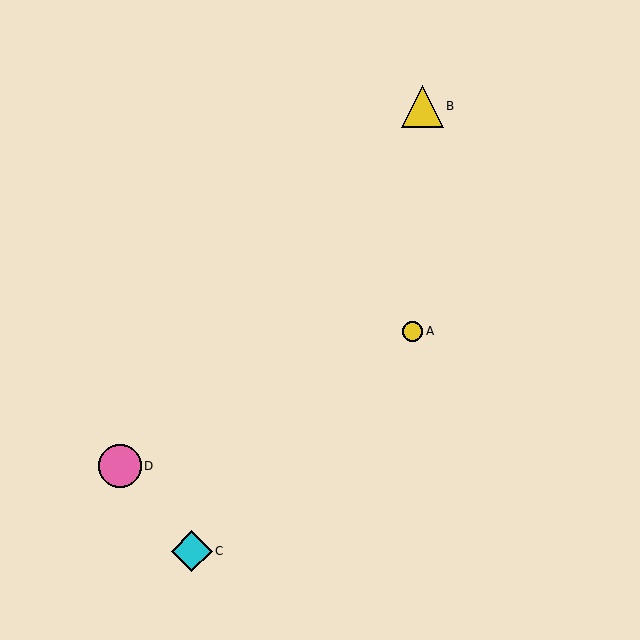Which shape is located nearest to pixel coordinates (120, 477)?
The pink circle (labeled D) at (120, 466) is nearest to that location.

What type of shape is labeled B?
Shape B is a yellow triangle.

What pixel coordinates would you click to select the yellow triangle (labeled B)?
Click at (422, 106) to select the yellow triangle B.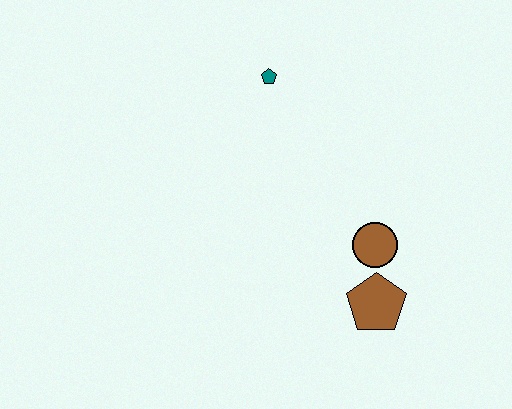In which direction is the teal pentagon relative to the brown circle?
The teal pentagon is above the brown circle.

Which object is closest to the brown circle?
The brown pentagon is closest to the brown circle.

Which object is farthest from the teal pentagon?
The brown pentagon is farthest from the teal pentagon.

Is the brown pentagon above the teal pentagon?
No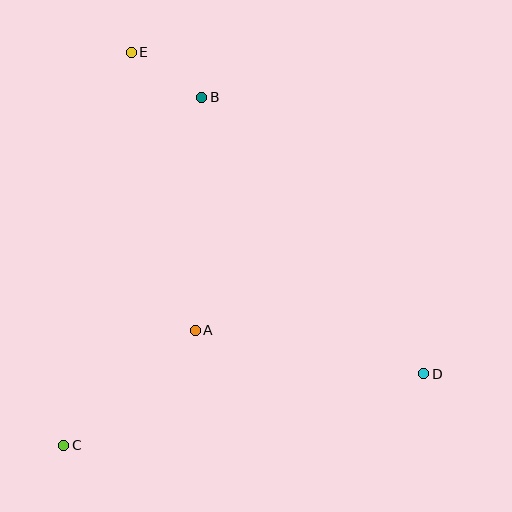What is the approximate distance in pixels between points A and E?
The distance between A and E is approximately 286 pixels.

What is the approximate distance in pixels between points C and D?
The distance between C and D is approximately 367 pixels.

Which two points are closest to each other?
Points B and E are closest to each other.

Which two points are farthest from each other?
Points D and E are farthest from each other.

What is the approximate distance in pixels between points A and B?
The distance between A and B is approximately 234 pixels.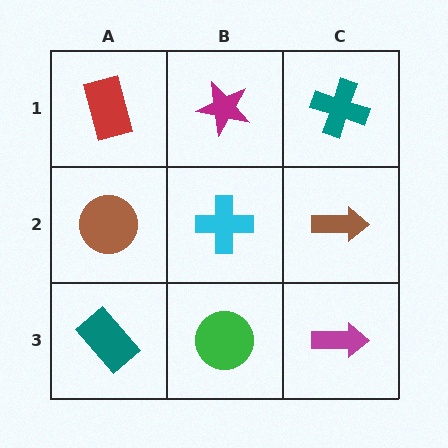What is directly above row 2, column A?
A red rectangle.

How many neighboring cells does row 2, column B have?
4.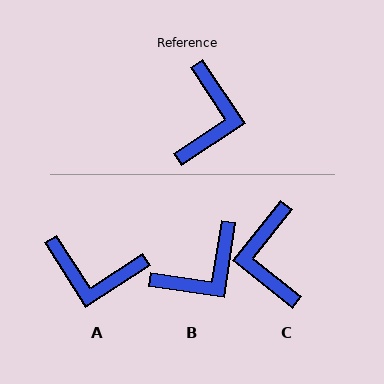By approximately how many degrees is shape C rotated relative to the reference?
Approximately 163 degrees clockwise.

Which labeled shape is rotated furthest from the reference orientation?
C, about 163 degrees away.